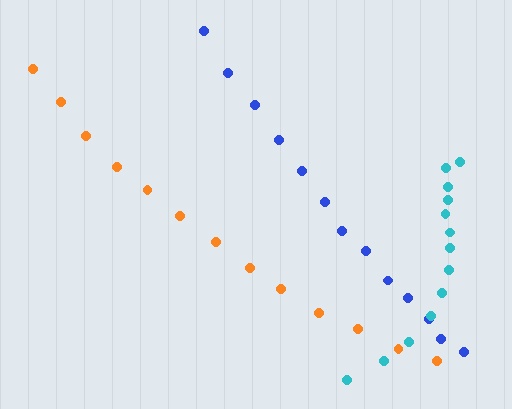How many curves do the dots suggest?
There are 3 distinct paths.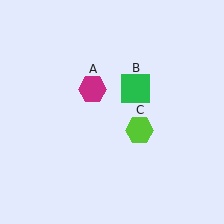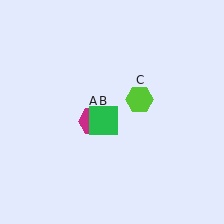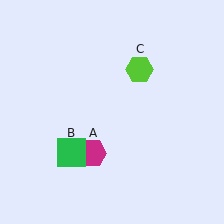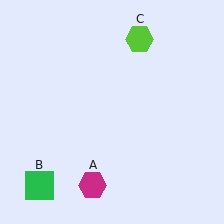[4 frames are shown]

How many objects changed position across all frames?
3 objects changed position: magenta hexagon (object A), green square (object B), lime hexagon (object C).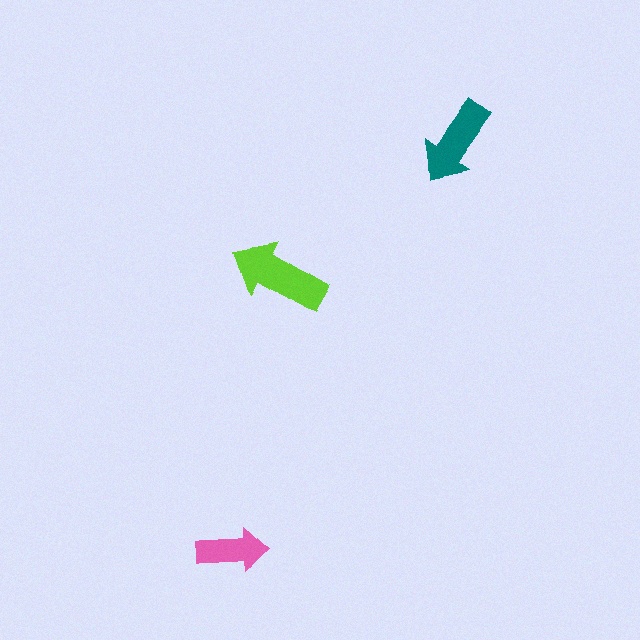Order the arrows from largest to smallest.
the lime one, the teal one, the pink one.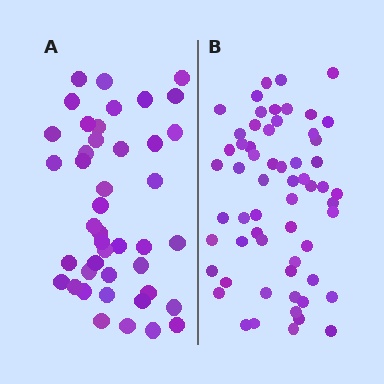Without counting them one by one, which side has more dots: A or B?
Region B (the right region) has more dots.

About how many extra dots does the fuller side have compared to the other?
Region B has approximately 15 more dots than region A.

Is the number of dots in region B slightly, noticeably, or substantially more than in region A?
Region B has noticeably more, but not dramatically so. The ratio is roughly 1.4 to 1.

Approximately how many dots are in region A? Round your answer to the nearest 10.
About 40 dots. (The exact count is 43, which rounds to 40.)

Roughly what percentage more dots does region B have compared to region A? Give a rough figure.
About 40% more.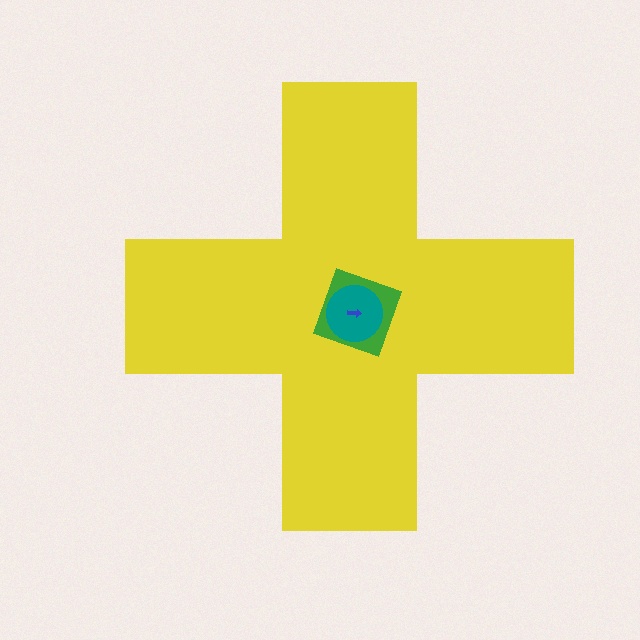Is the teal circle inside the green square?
Yes.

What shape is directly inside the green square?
The teal circle.